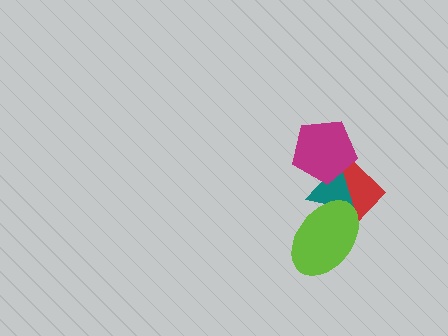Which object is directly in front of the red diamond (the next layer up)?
The teal triangle is directly in front of the red diamond.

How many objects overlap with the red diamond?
3 objects overlap with the red diamond.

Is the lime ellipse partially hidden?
No, no other shape covers it.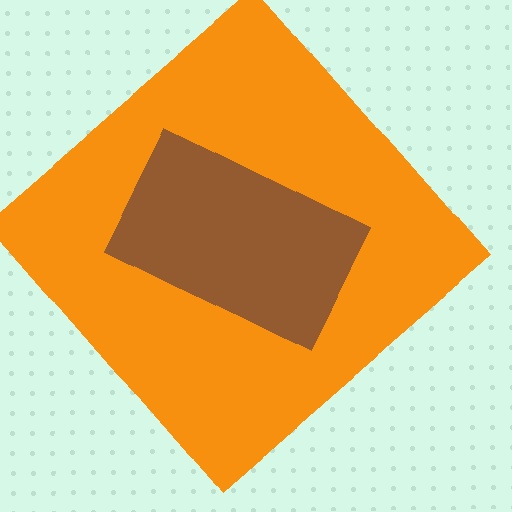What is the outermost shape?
The orange diamond.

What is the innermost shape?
The brown rectangle.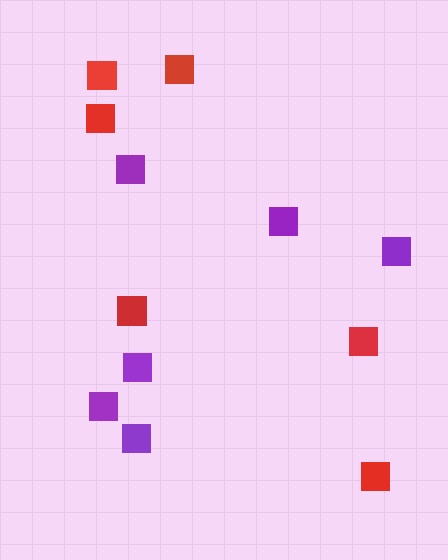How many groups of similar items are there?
There are 2 groups: one group of red squares (6) and one group of purple squares (6).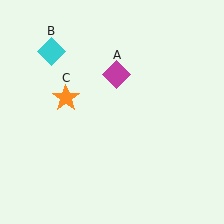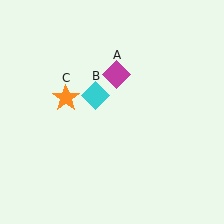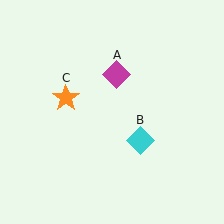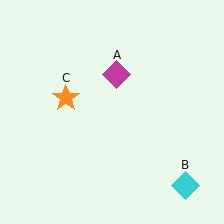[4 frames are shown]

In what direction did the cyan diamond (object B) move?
The cyan diamond (object B) moved down and to the right.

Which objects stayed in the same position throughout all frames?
Magenta diamond (object A) and orange star (object C) remained stationary.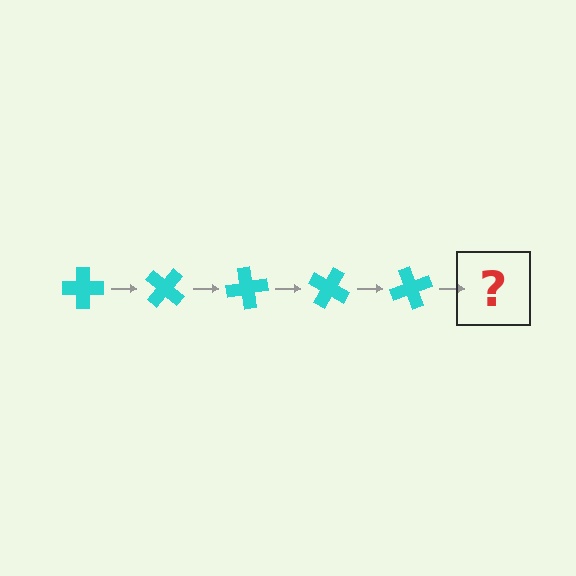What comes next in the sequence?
The next element should be a cyan cross rotated 200 degrees.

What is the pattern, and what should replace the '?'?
The pattern is that the cross rotates 40 degrees each step. The '?' should be a cyan cross rotated 200 degrees.